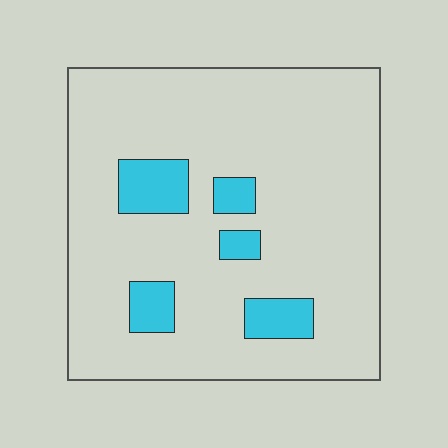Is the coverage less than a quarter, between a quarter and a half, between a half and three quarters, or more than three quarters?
Less than a quarter.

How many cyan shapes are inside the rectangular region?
5.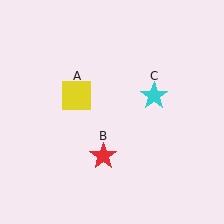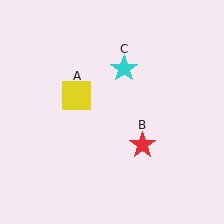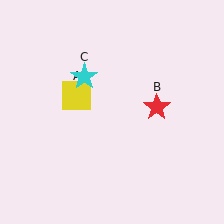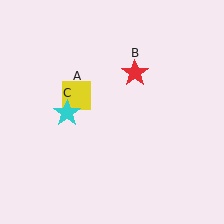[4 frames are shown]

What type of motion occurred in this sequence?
The red star (object B), cyan star (object C) rotated counterclockwise around the center of the scene.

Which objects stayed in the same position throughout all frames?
Yellow square (object A) remained stationary.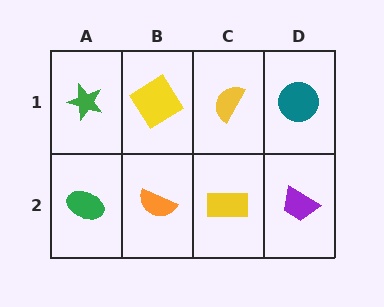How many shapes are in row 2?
4 shapes.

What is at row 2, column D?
A purple trapezoid.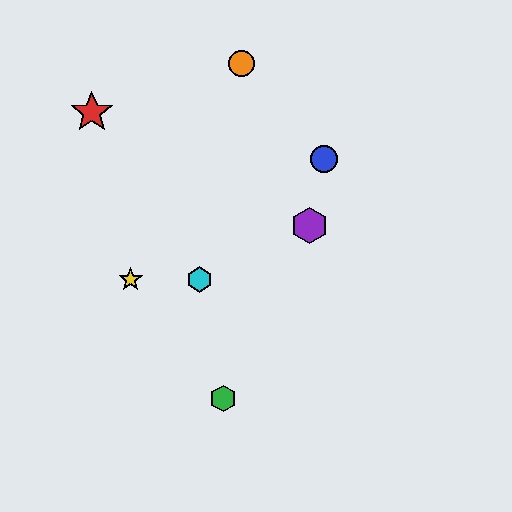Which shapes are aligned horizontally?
The yellow star, the cyan hexagon are aligned horizontally.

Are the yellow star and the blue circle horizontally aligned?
No, the yellow star is at y≈280 and the blue circle is at y≈159.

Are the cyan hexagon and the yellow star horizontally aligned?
Yes, both are at y≈280.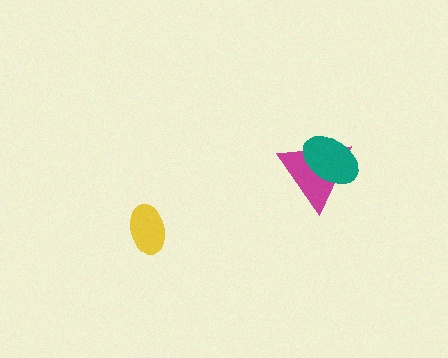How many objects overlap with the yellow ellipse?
0 objects overlap with the yellow ellipse.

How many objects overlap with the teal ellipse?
1 object overlaps with the teal ellipse.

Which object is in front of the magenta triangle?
The teal ellipse is in front of the magenta triangle.